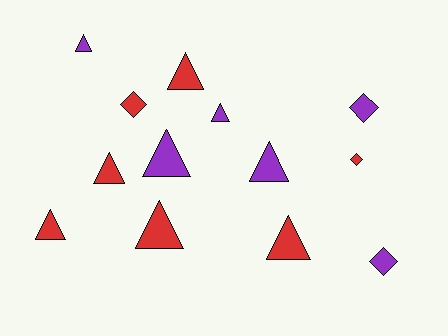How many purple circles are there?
There are no purple circles.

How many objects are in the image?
There are 13 objects.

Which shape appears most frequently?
Triangle, with 9 objects.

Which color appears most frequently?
Red, with 7 objects.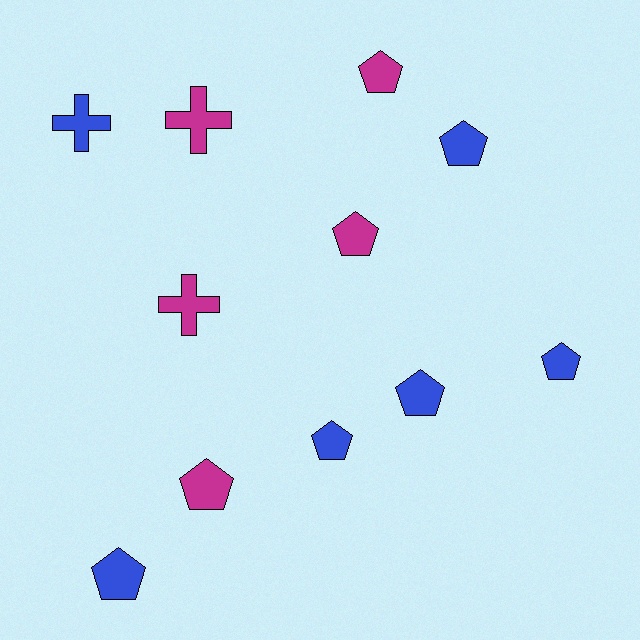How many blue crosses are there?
There is 1 blue cross.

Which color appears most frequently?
Blue, with 6 objects.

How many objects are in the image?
There are 11 objects.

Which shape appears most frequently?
Pentagon, with 8 objects.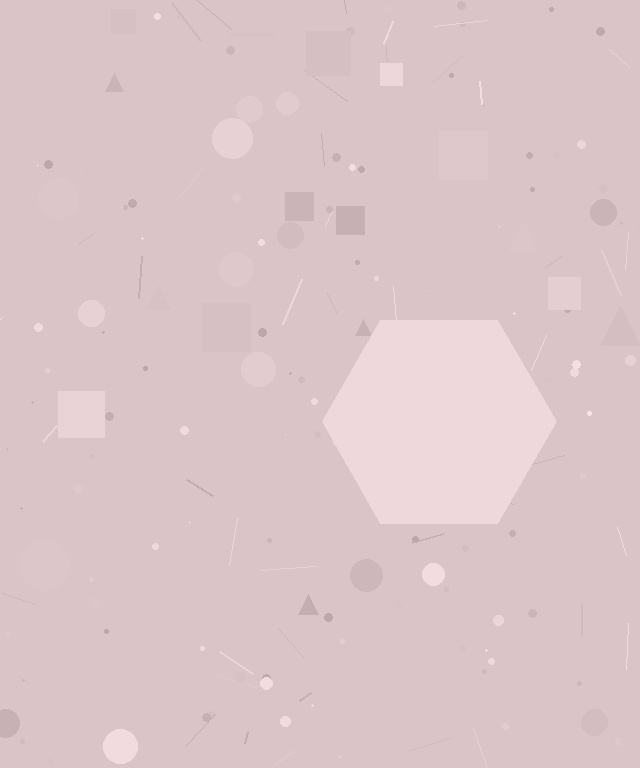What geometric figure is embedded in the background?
A hexagon is embedded in the background.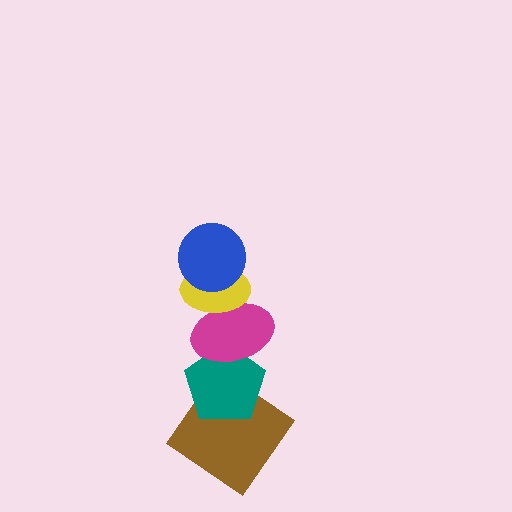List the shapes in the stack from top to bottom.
From top to bottom: the blue circle, the yellow ellipse, the magenta ellipse, the teal pentagon, the brown diamond.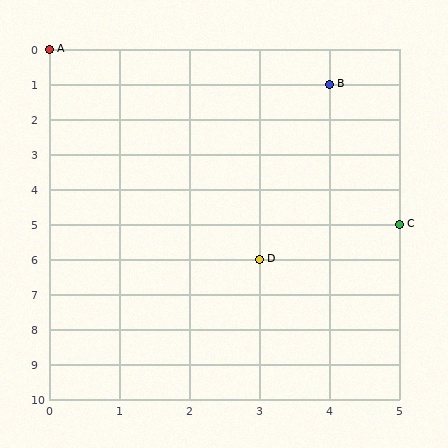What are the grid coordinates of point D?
Point D is at grid coordinates (3, 6).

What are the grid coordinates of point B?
Point B is at grid coordinates (4, 1).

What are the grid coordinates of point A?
Point A is at grid coordinates (0, 0).